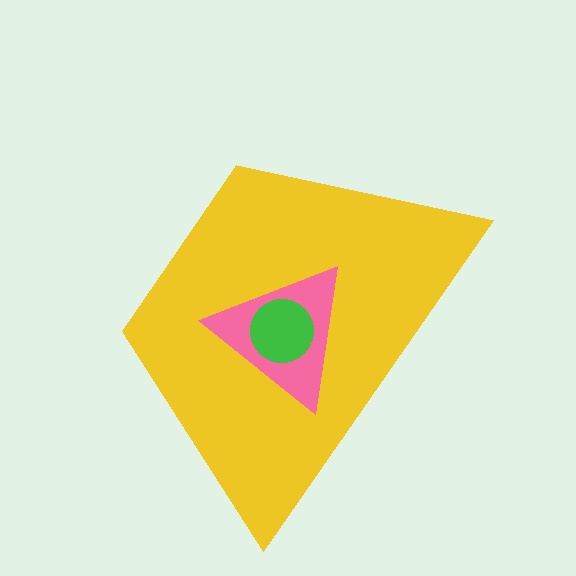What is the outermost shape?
The yellow trapezoid.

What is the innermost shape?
The green circle.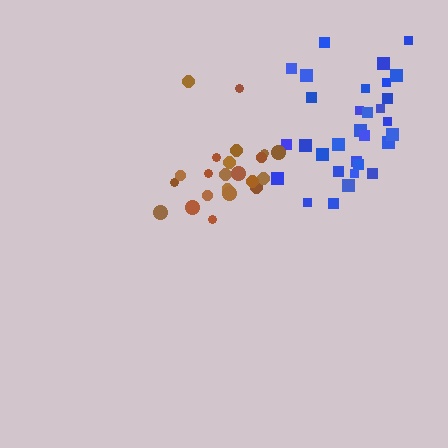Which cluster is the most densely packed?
Brown.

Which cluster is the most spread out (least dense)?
Blue.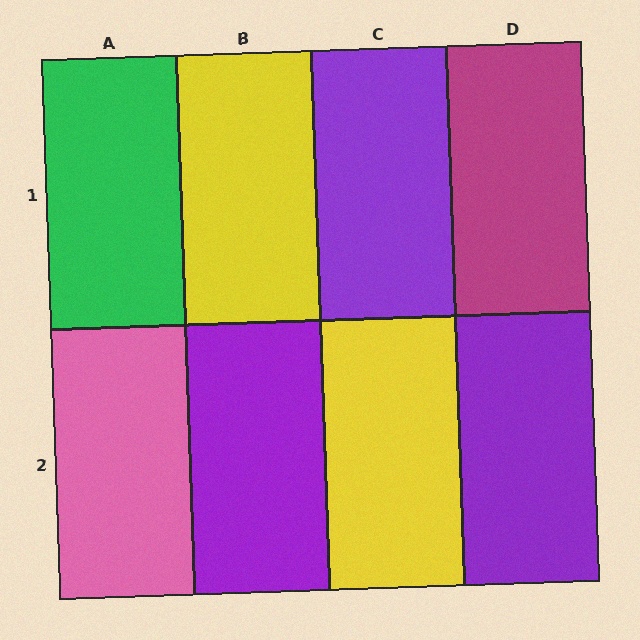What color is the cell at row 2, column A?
Pink.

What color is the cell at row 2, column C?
Yellow.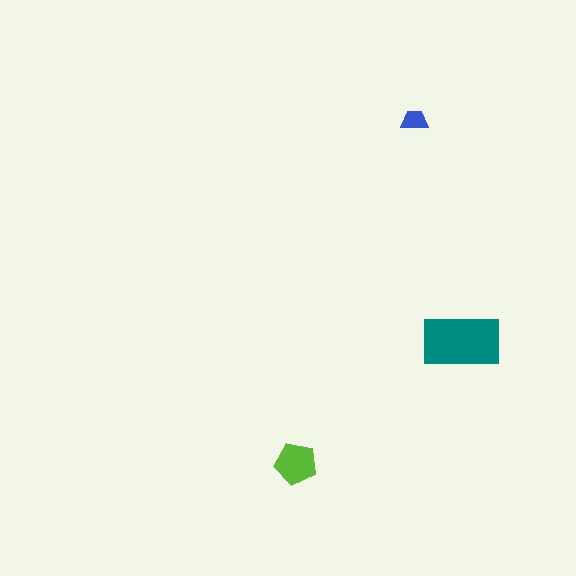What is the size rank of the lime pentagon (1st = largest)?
2nd.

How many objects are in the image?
There are 3 objects in the image.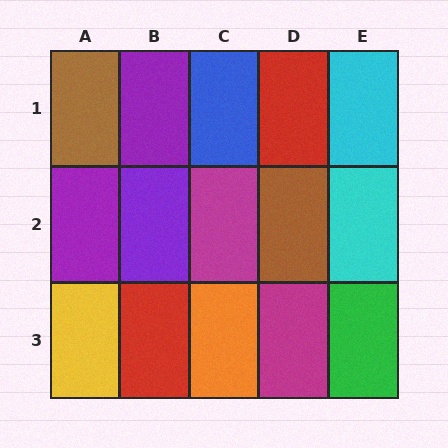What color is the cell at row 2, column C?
Magenta.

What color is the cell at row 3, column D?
Magenta.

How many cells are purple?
3 cells are purple.